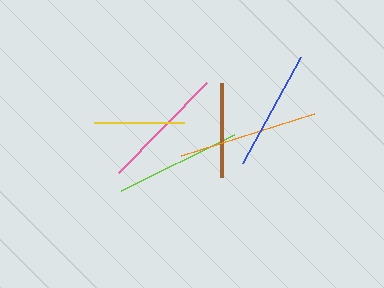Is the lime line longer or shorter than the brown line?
The lime line is longer than the brown line.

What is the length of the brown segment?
The brown segment is approximately 94 pixels long.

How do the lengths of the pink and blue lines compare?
The pink and blue lines are approximately the same length.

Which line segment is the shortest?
The yellow line is the shortest at approximately 90 pixels.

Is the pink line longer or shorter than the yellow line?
The pink line is longer than the yellow line.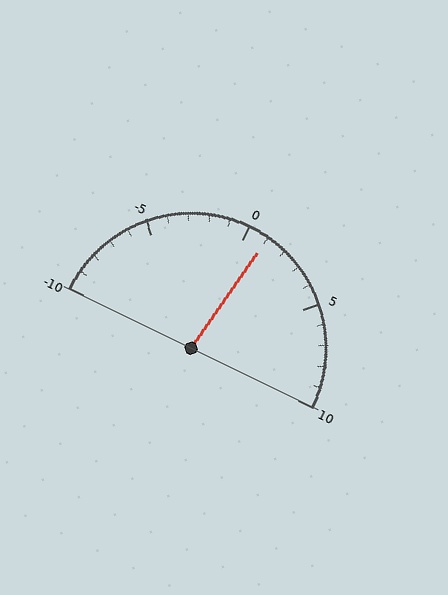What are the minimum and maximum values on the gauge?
The gauge ranges from -10 to 10.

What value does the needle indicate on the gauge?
The needle indicates approximately 1.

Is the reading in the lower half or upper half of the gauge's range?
The reading is in the upper half of the range (-10 to 10).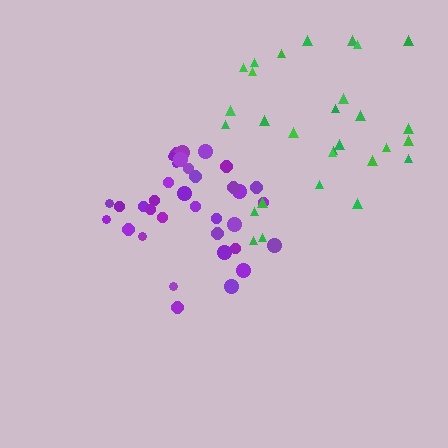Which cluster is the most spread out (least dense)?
Green.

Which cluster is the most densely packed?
Purple.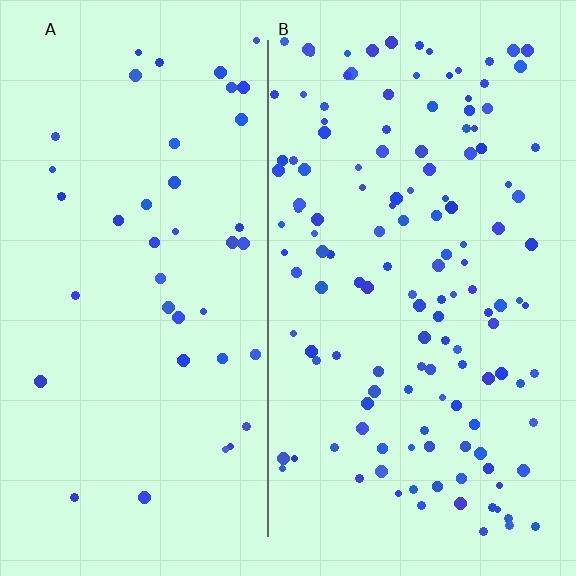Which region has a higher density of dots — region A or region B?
B (the right).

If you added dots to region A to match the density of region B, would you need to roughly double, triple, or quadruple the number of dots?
Approximately triple.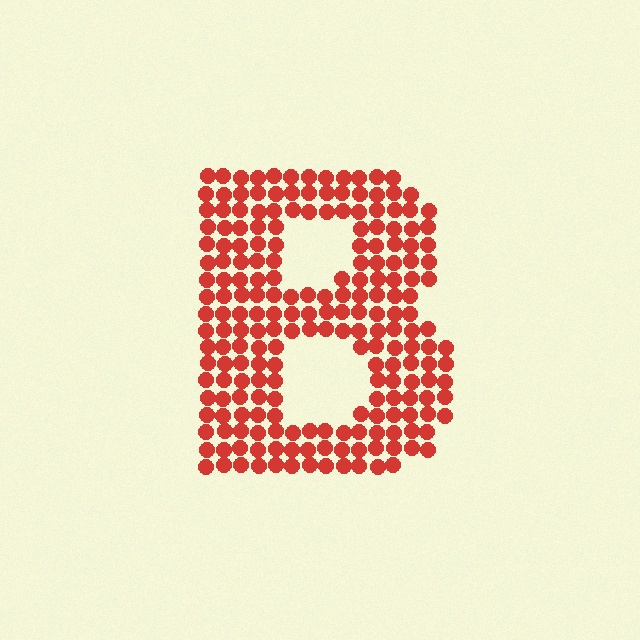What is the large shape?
The large shape is the letter B.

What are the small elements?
The small elements are circles.